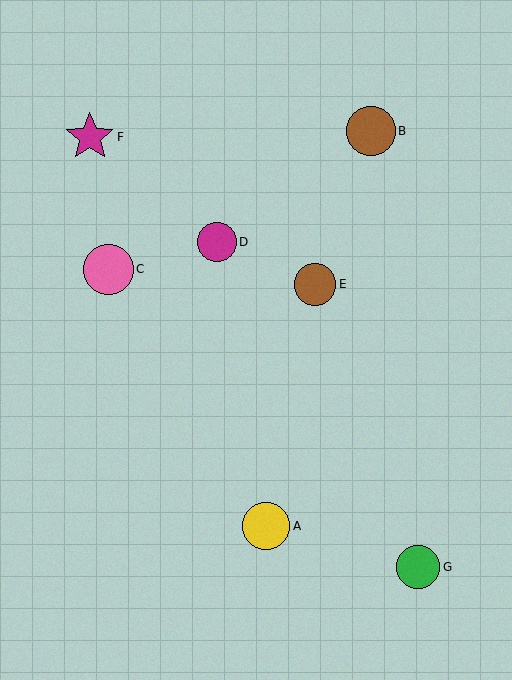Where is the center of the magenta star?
The center of the magenta star is at (90, 137).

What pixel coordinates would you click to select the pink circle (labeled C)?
Click at (108, 269) to select the pink circle C.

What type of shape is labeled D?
Shape D is a magenta circle.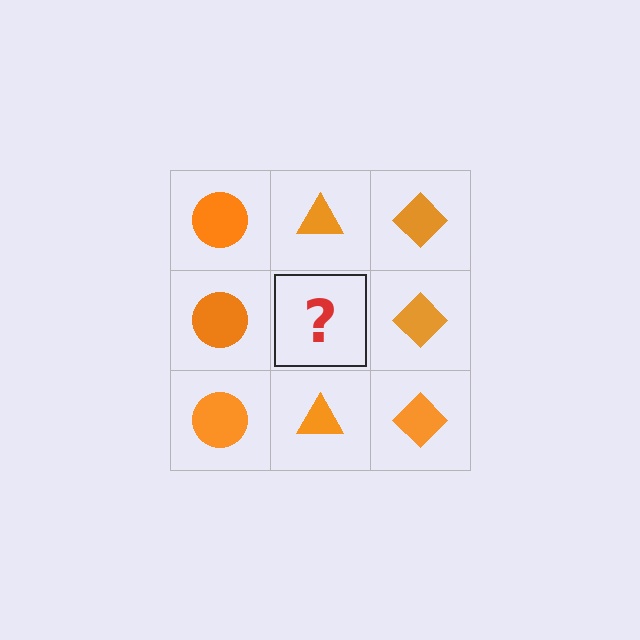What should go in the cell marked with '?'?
The missing cell should contain an orange triangle.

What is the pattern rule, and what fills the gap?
The rule is that each column has a consistent shape. The gap should be filled with an orange triangle.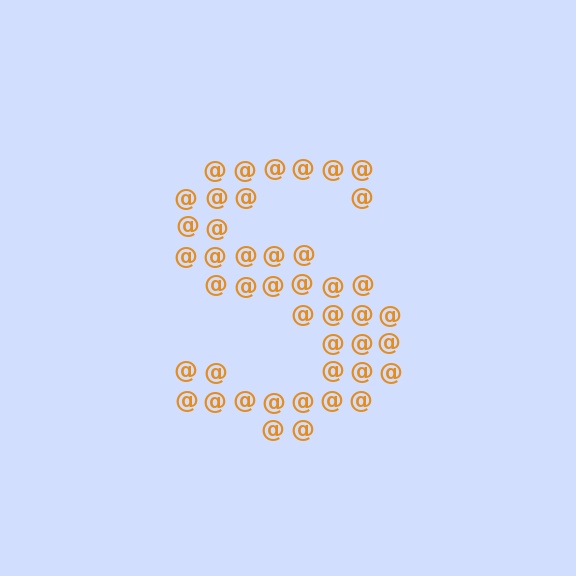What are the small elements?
The small elements are at signs.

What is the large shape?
The large shape is the letter S.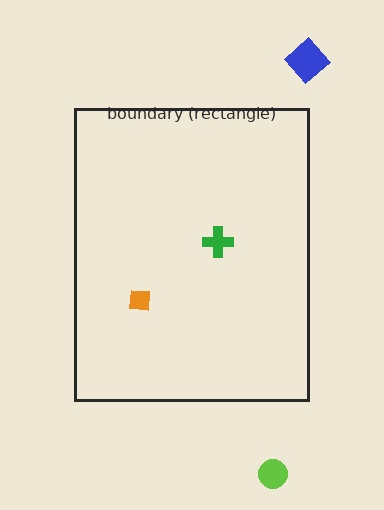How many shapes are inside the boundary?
2 inside, 2 outside.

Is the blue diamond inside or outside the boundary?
Outside.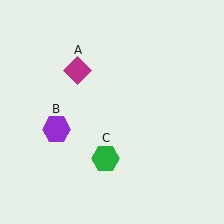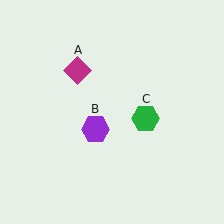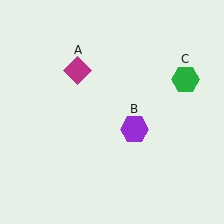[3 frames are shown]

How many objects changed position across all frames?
2 objects changed position: purple hexagon (object B), green hexagon (object C).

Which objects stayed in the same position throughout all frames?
Magenta diamond (object A) remained stationary.